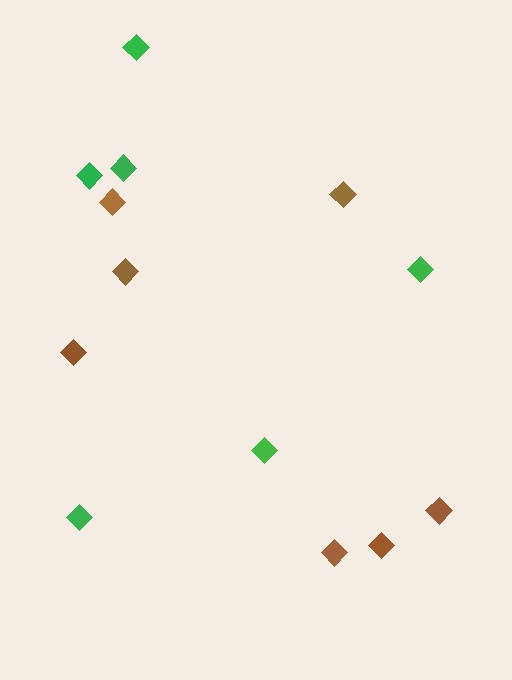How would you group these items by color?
There are 2 groups: one group of brown diamonds (7) and one group of green diamonds (6).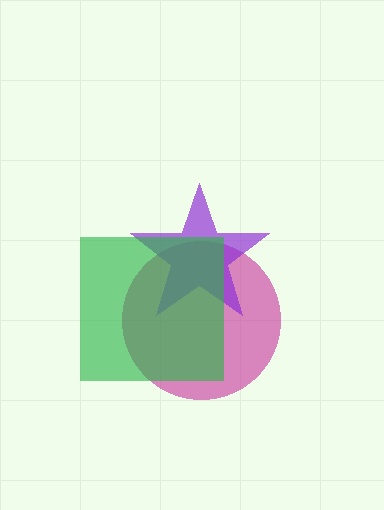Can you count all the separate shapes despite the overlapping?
Yes, there are 3 separate shapes.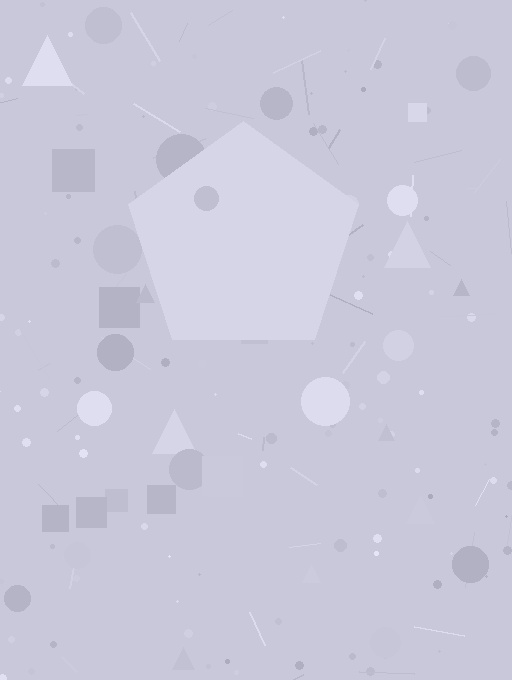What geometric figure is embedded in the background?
A pentagon is embedded in the background.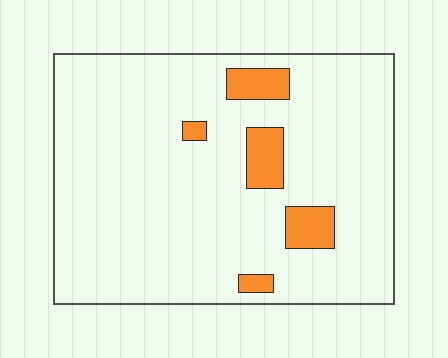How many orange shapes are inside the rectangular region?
5.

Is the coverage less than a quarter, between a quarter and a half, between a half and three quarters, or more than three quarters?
Less than a quarter.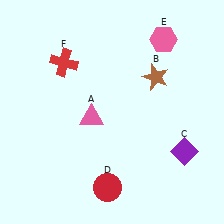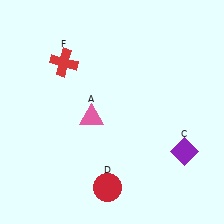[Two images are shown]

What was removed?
The pink hexagon (E), the brown star (B) were removed in Image 2.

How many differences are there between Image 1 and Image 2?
There are 2 differences between the two images.